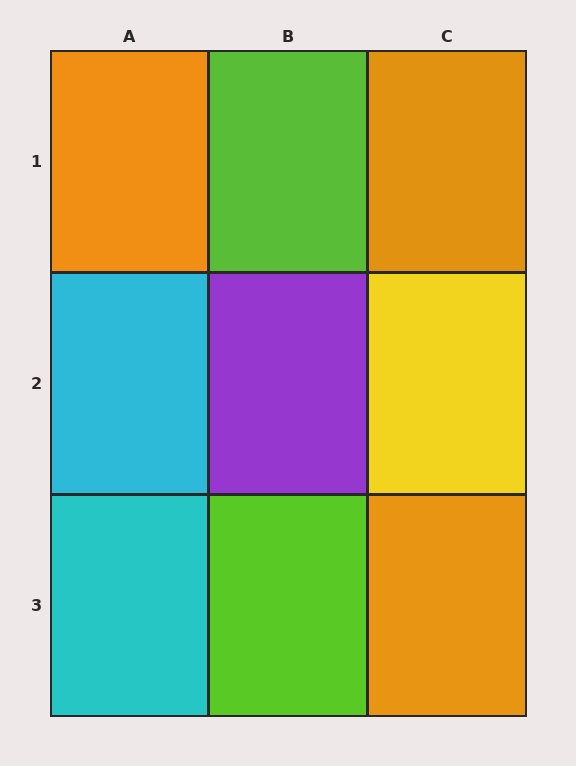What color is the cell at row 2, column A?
Cyan.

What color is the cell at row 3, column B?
Lime.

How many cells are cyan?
2 cells are cyan.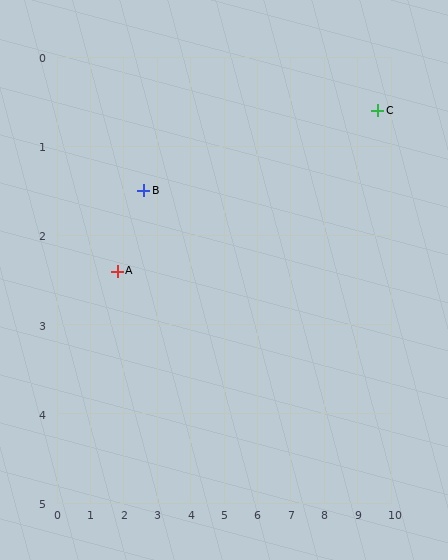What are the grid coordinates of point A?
Point A is at approximately (1.8, 2.4).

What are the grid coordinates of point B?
Point B is at approximately (2.6, 1.5).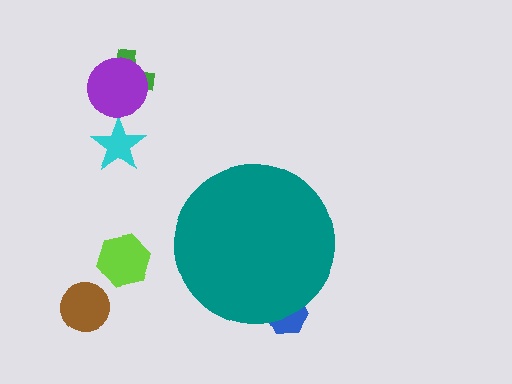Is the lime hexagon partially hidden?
No, the lime hexagon is fully visible.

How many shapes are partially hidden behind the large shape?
1 shape is partially hidden.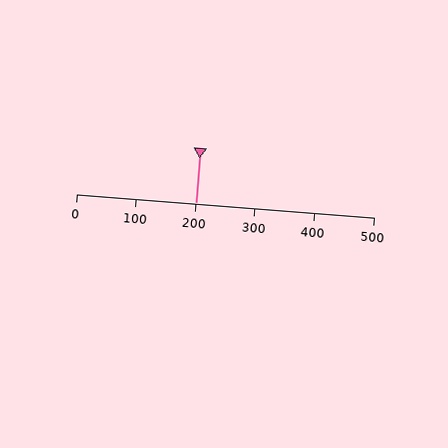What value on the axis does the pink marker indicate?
The marker indicates approximately 200.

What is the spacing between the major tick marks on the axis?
The major ticks are spaced 100 apart.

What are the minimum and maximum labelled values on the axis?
The axis runs from 0 to 500.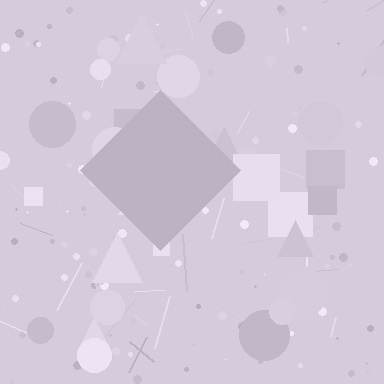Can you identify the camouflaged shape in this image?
The camouflaged shape is a diamond.